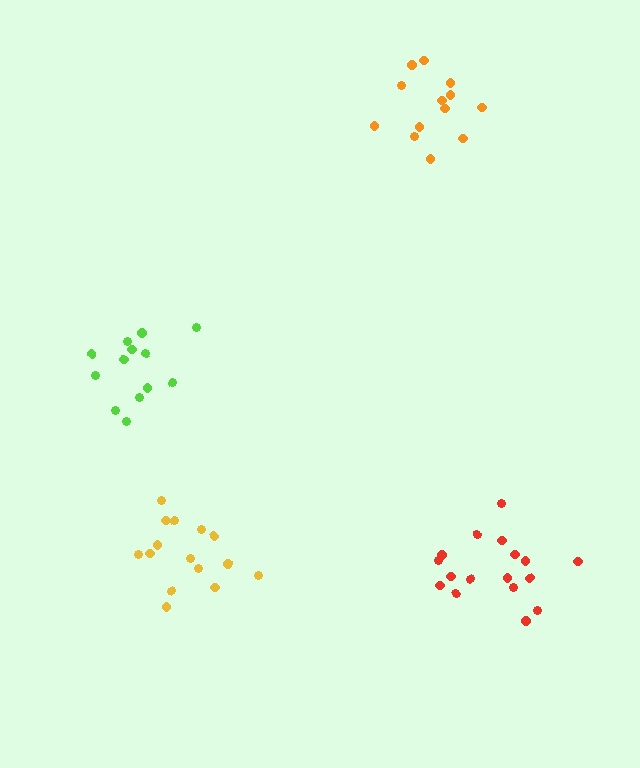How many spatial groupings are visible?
There are 4 spatial groupings.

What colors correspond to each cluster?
The clusters are colored: lime, orange, yellow, red.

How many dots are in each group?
Group 1: 13 dots, Group 2: 13 dots, Group 3: 15 dots, Group 4: 17 dots (58 total).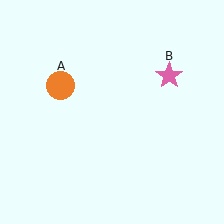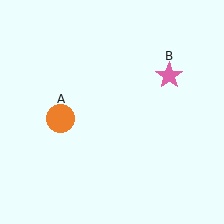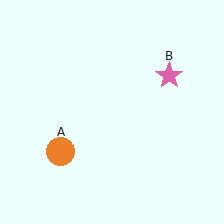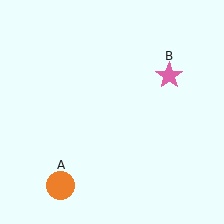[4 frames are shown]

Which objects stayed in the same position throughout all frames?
Pink star (object B) remained stationary.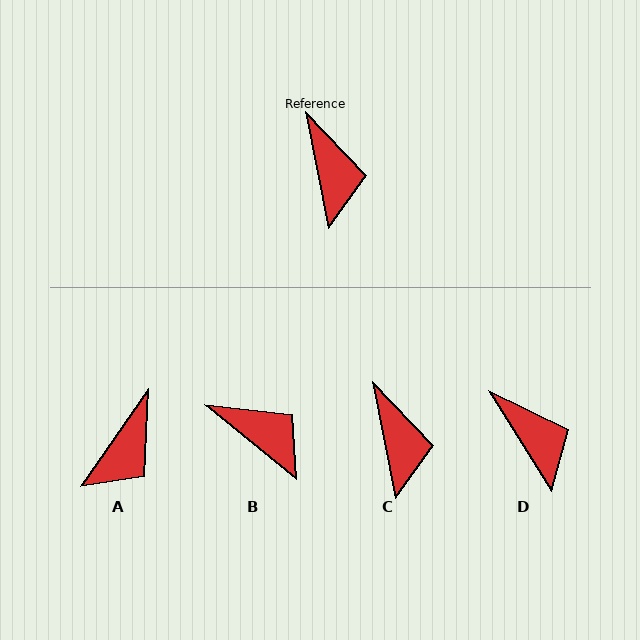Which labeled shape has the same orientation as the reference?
C.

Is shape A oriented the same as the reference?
No, it is off by about 45 degrees.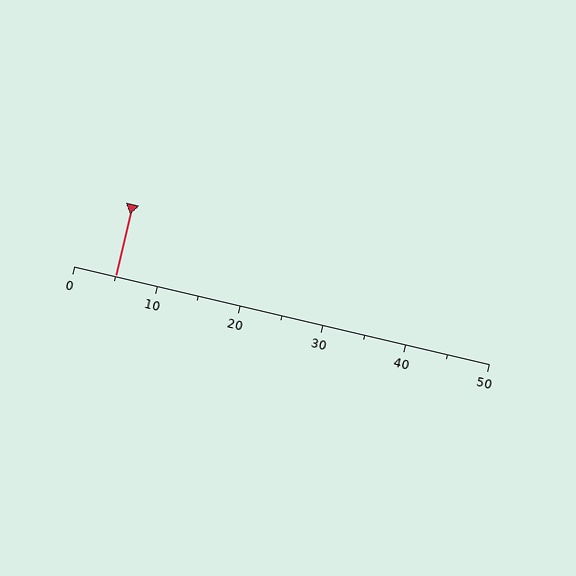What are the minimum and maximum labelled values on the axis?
The axis runs from 0 to 50.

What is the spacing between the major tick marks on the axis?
The major ticks are spaced 10 apart.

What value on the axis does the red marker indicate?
The marker indicates approximately 5.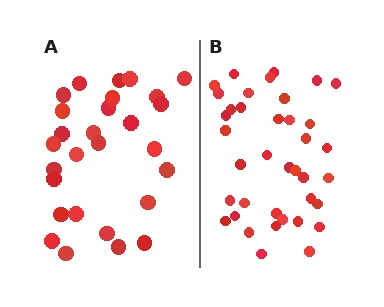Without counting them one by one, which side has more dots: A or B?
Region B (the right region) has more dots.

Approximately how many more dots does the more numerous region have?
Region B has roughly 10 or so more dots than region A.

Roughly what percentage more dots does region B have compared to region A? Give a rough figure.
About 35% more.